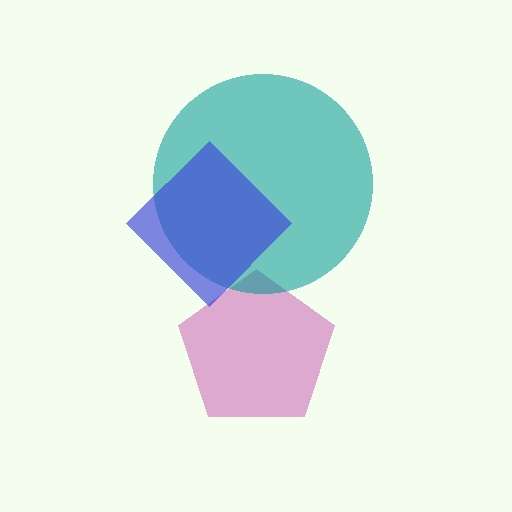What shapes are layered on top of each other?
The layered shapes are: a magenta pentagon, a teal circle, a blue diamond.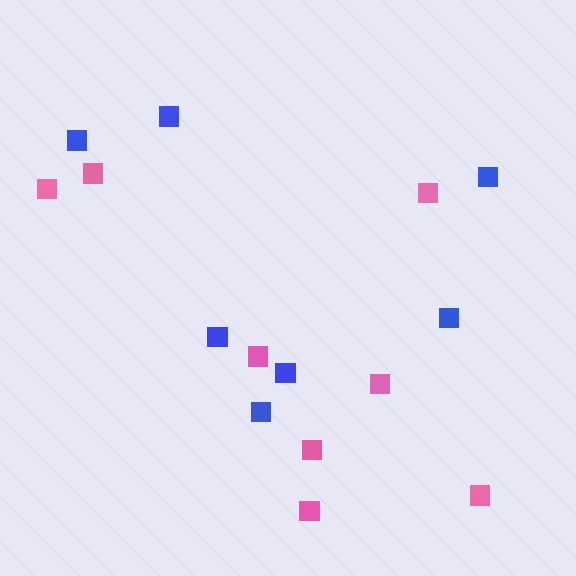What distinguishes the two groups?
There are 2 groups: one group of blue squares (7) and one group of pink squares (8).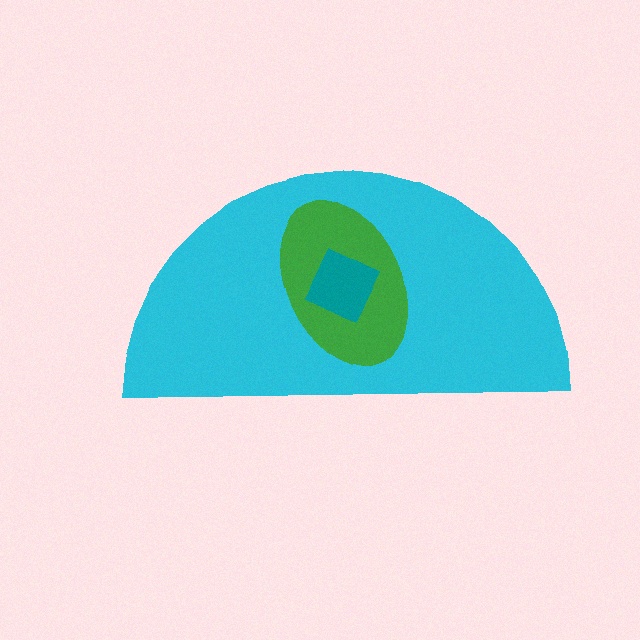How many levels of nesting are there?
3.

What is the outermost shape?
The cyan semicircle.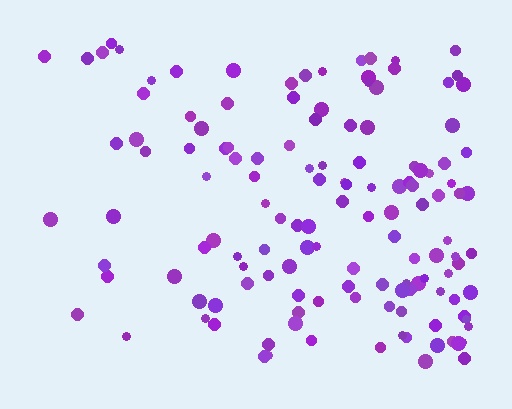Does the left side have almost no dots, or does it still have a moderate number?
Still a moderate number, just noticeably fewer than the right.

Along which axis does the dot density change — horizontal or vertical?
Horizontal.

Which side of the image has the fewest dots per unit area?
The left.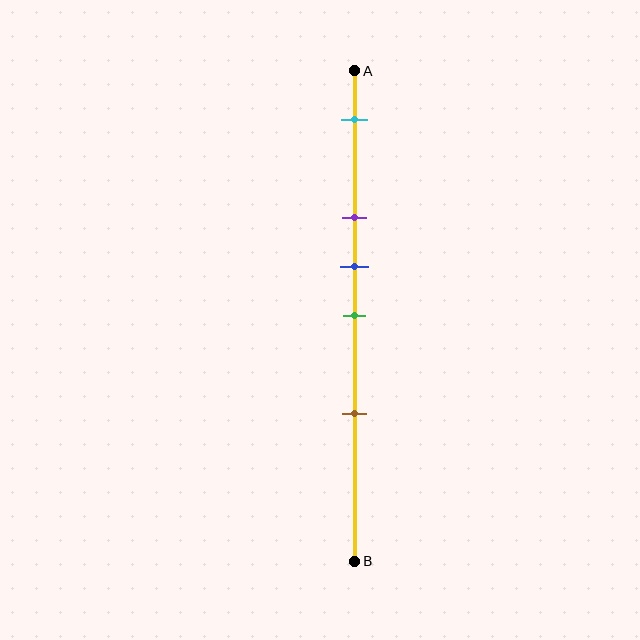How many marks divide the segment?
There are 5 marks dividing the segment.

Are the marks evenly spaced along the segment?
No, the marks are not evenly spaced.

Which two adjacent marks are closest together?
The blue and green marks are the closest adjacent pair.